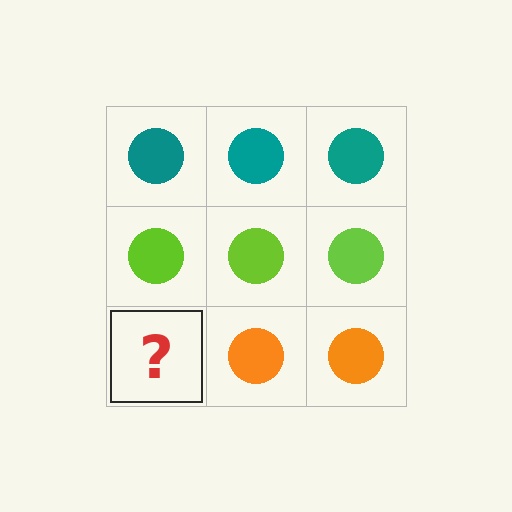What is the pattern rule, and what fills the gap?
The rule is that each row has a consistent color. The gap should be filled with an orange circle.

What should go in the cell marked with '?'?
The missing cell should contain an orange circle.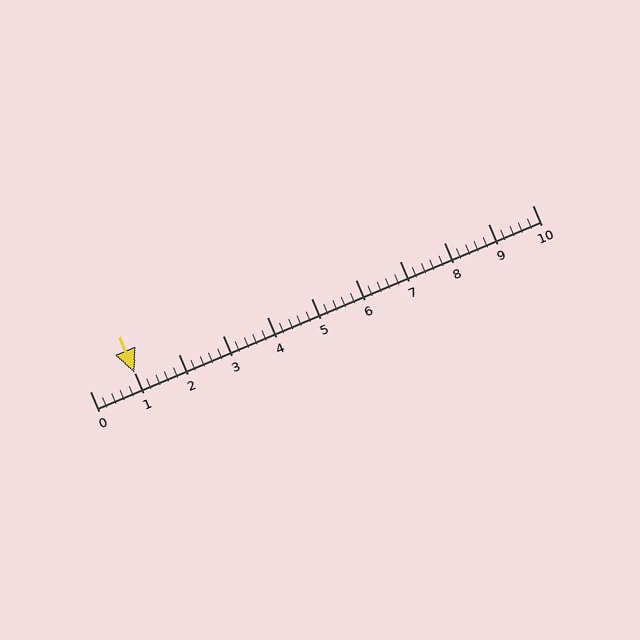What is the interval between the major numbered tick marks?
The major tick marks are spaced 1 units apart.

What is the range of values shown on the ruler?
The ruler shows values from 0 to 10.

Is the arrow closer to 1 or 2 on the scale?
The arrow is closer to 1.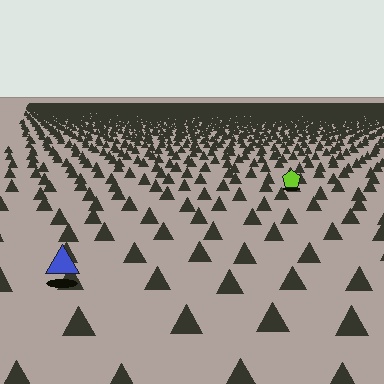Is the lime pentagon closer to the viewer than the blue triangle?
No. The blue triangle is closer — you can tell from the texture gradient: the ground texture is coarser near it.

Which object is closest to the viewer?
The blue triangle is closest. The texture marks near it are larger and more spread out.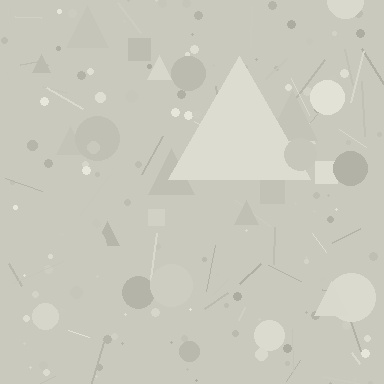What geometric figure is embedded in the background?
A triangle is embedded in the background.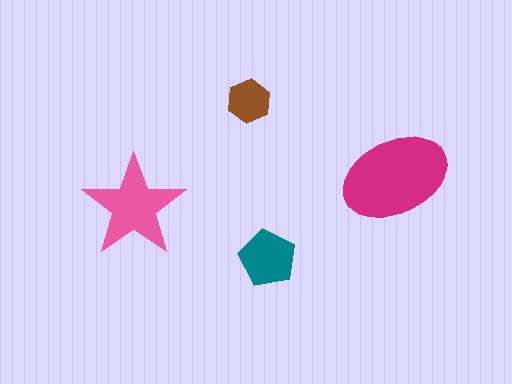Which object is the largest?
The magenta ellipse.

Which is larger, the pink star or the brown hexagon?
The pink star.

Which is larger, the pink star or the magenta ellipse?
The magenta ellipse.